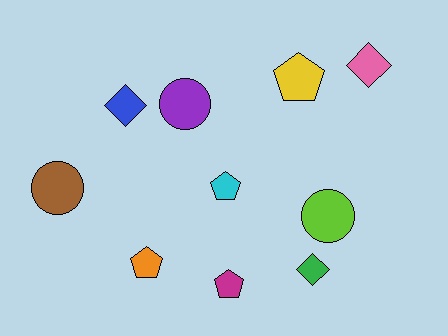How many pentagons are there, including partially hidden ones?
There are 4 pentagons.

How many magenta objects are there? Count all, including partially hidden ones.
There is 1 magenta object.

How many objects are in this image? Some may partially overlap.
There are 10 objects.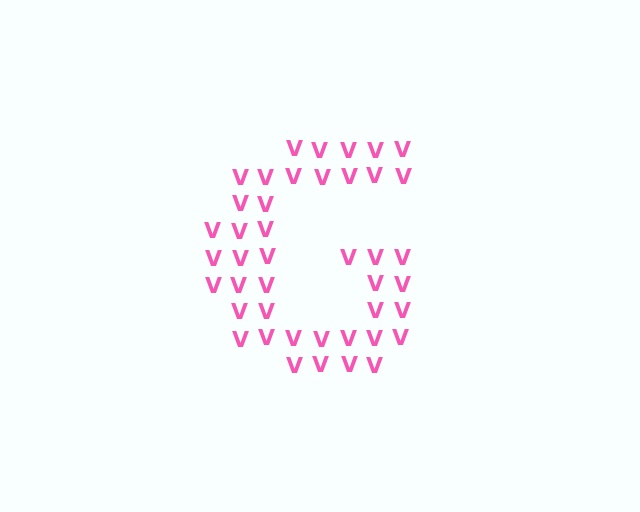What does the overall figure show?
The overall figure shows the letter G.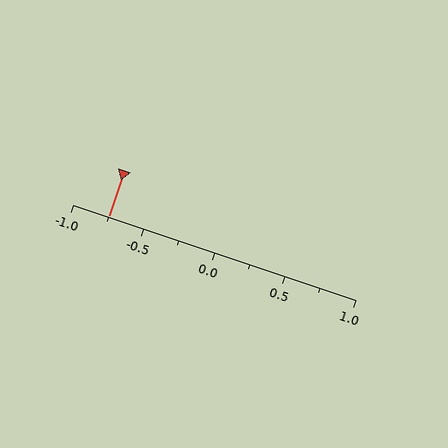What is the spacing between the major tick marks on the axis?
The major ticks are spaced 0.5 apart.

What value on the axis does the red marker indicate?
The marker indicates approximately -0.75.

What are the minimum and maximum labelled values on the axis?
The axis runs from -1.0 to 1.0.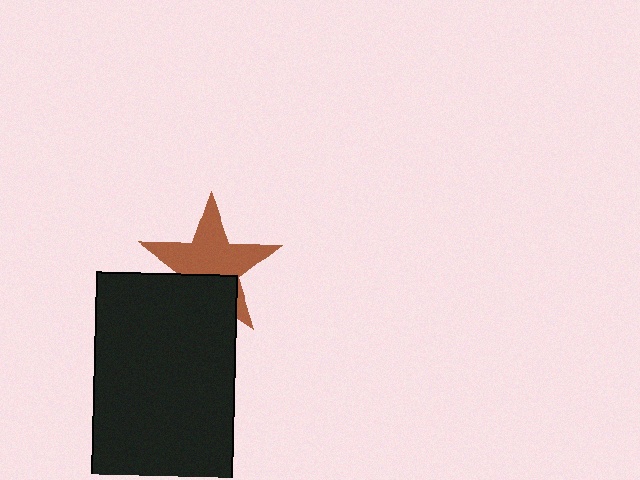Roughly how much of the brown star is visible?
Most of it is visible (roughly 67%).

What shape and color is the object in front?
The object in front is a black rectangle.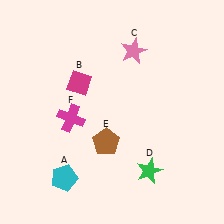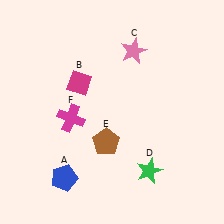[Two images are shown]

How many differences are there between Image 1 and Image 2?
There is 1 difference between the two images.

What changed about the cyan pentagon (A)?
In Image 1, A is cyan. In Image 2, it changed to blue.